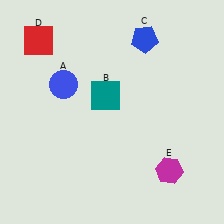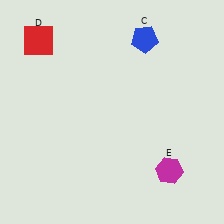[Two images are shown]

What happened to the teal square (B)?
The teal square (B) was removed in Image 2. It was in the top-left area of Image 1.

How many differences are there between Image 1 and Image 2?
There are 2 differences between the two images.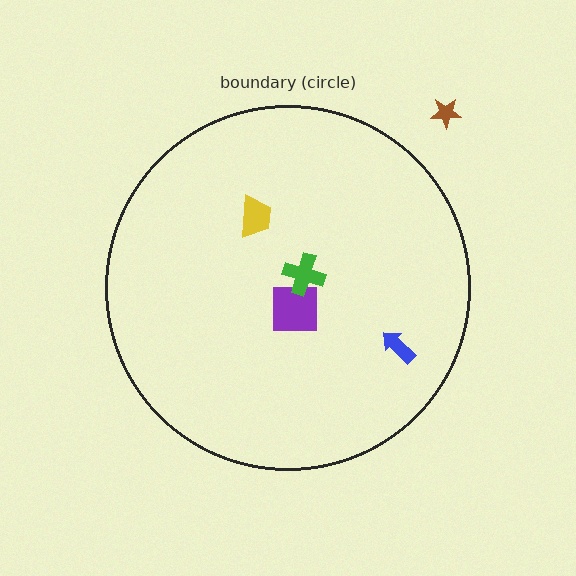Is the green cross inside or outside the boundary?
Inside.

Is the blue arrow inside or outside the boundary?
Inside.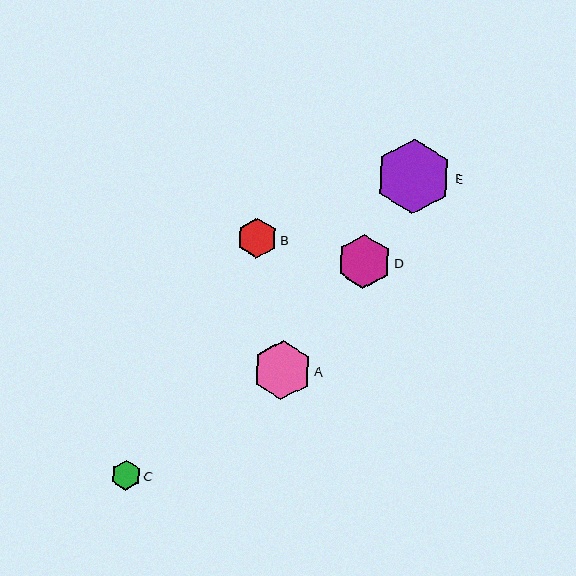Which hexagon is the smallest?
Hexagon C is the smallest with a size of approximately 30 pixels.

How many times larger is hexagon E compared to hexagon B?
Hexagon E is approximately 1.9 times the size of hexagon B.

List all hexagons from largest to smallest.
From largest to smallest: E, A, D, B, C.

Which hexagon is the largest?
Hexagon E is the largest with a size of approximately 76 pixels.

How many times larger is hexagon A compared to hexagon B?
Hexagon A is approximately 1.5 times the size of hexagon B.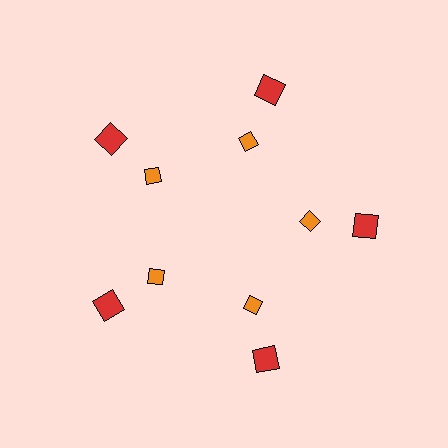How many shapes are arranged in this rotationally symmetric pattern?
There are 10 shapes, arranged in 5 groups of 2.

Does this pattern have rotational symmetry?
Yes, this pattern has 5-fold rotational symmetry. It looks the same after rotating 72 degrees around the center.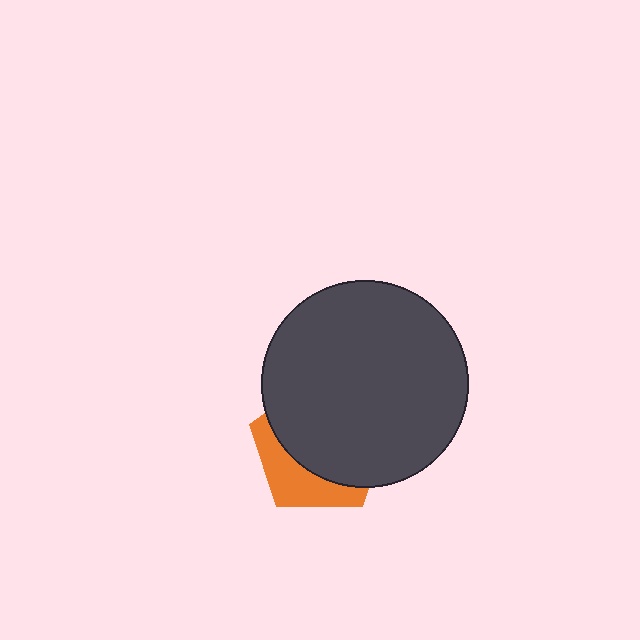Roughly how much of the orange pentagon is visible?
A small part of it is visible (roughly 33%).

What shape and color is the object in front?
The object in front is a dark gray circle.